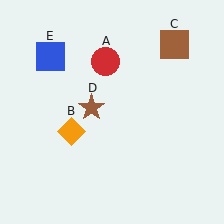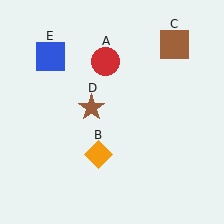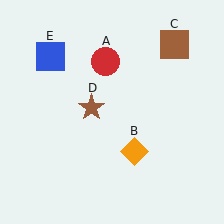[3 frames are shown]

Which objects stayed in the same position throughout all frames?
Red circle (object A) and brown square (object C) and brown star (object D) and blue square (object E) remained stationary.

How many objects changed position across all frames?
1 object changed position: orange diamond (object B).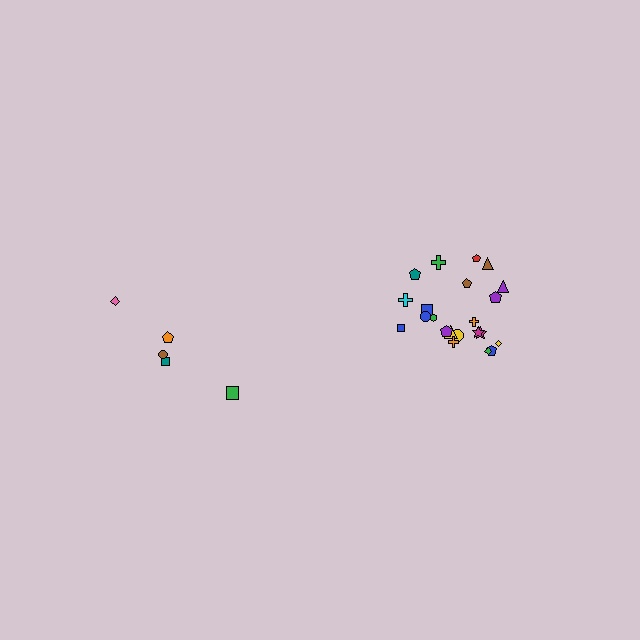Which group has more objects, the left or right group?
The right group.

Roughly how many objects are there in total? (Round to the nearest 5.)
Roughly 25 objects in total.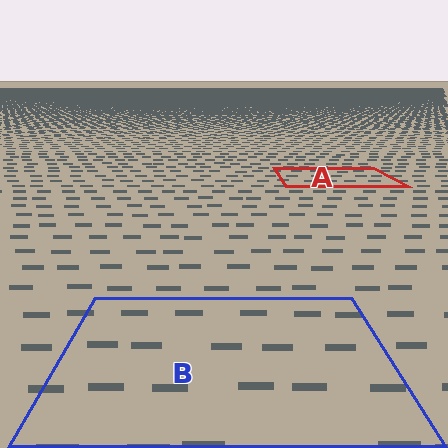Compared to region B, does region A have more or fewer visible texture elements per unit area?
Region A has more texture elements per unit area — they are packed more densely because it is farther away.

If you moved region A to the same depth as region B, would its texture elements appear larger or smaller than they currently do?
They would appear larger. At a closer depth, the same texture elements are projected at a bigger on-screen size.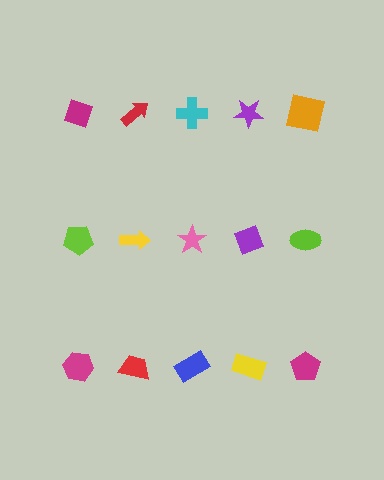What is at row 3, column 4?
A yellow rectangle.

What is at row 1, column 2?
A red arrow.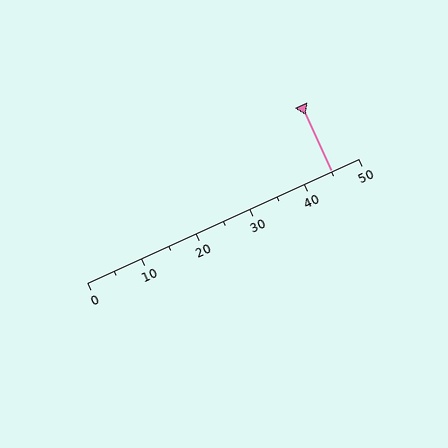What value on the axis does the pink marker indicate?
The marker indicates approximately 45.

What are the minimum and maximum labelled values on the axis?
The axis runs from 0 to 50.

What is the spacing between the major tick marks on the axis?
The major ticks are spaced 10 apart.